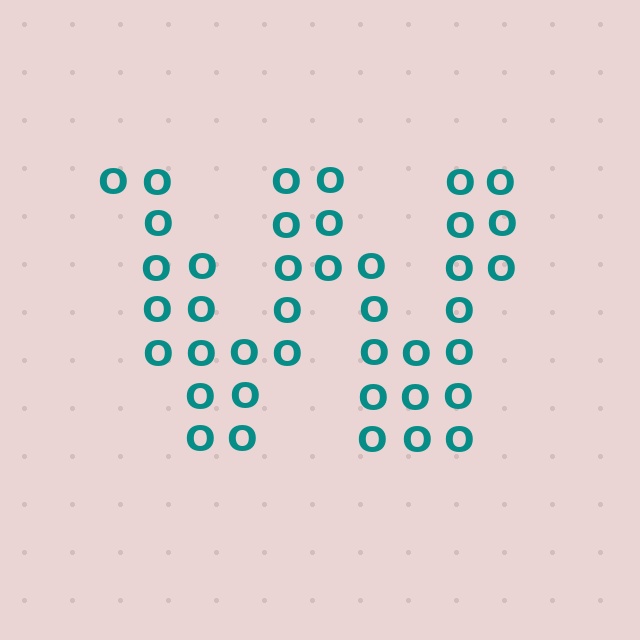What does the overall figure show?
The overall figure shows the letter W.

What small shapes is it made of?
It is made of small letter O's.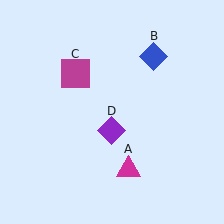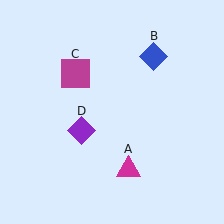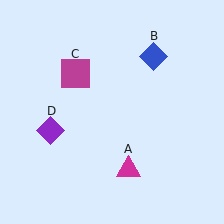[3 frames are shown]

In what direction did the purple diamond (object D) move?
The purple diamond (object D) moved left.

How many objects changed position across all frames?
1 object changed position: purple diamond (object D).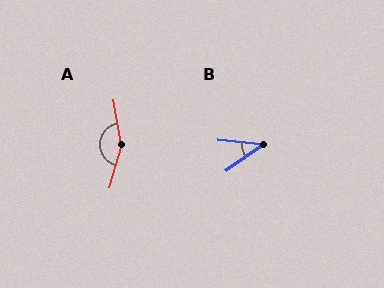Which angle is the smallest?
B, at approximately 41 degrees.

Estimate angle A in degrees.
Approximately 154 degrees.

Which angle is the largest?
A, at approximately 154 degrees.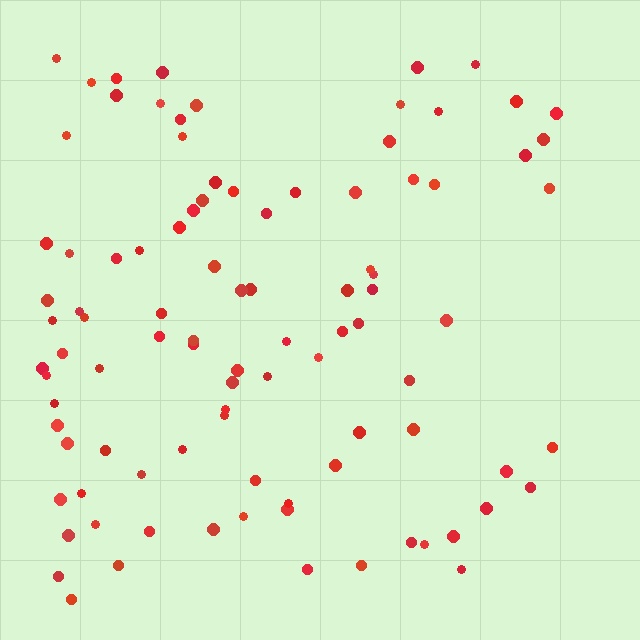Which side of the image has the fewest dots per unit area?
The right.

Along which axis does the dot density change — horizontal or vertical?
Horizontal.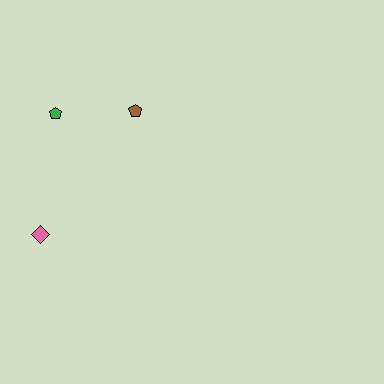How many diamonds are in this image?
There is 1 diamond.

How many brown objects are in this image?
There is 1 brown object.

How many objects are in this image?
There are 3 objects.